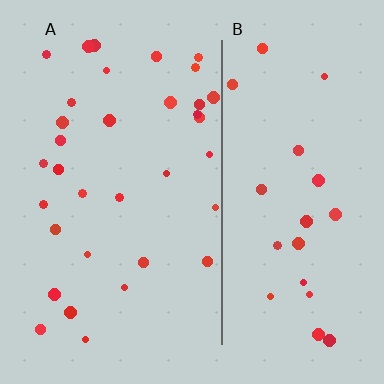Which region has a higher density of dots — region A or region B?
A (the left).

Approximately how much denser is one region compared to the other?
Approximately 1.5× — region A over region B.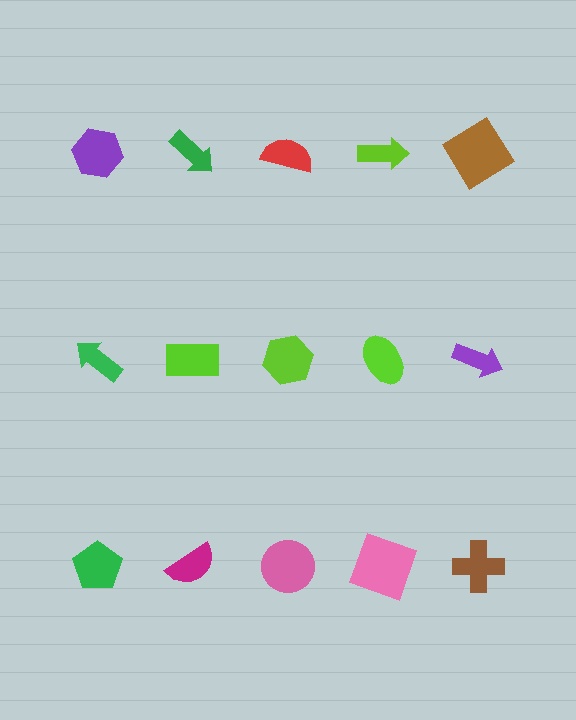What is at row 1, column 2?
A green arrow.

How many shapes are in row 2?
5 shapes.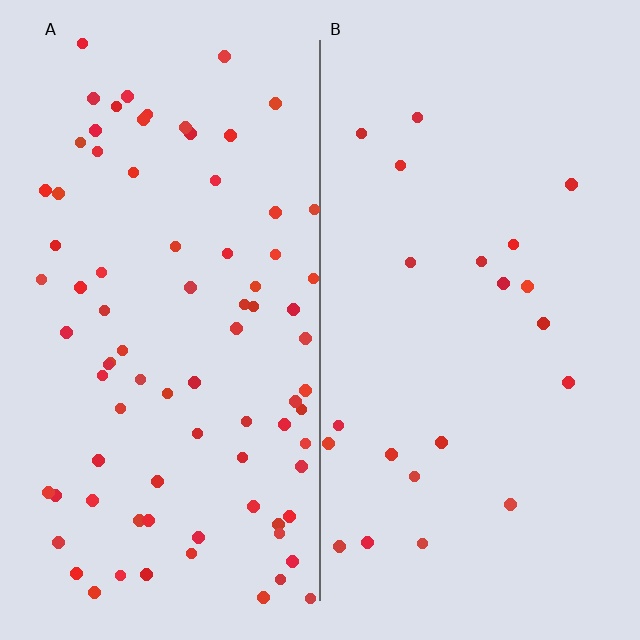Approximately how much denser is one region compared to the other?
Approximately 3.8× — region A over region B.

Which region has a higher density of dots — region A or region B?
A (the left).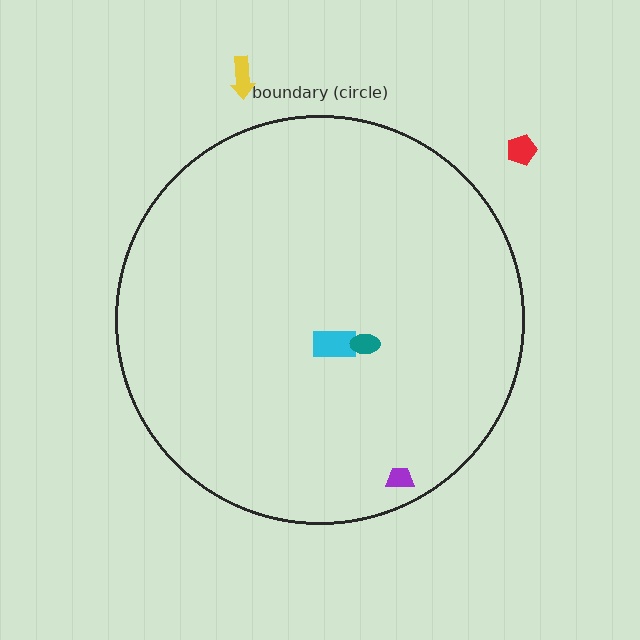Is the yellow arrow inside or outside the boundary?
Outside.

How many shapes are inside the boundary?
3 inside, 2 outside.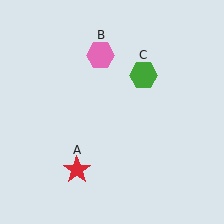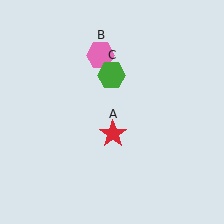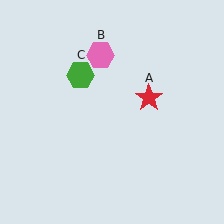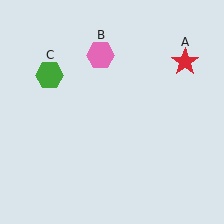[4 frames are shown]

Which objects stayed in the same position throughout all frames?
Pink hexagon (object B) remained stationary.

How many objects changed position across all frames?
2 objects changed position: red star (object A), green hexagon (object C).